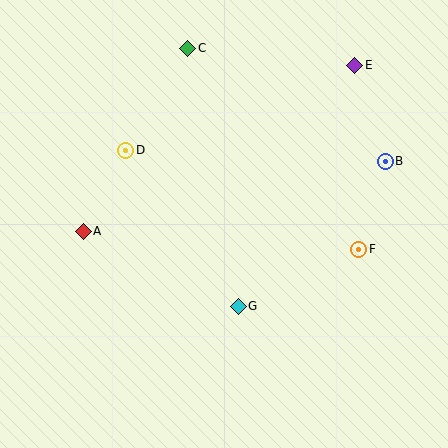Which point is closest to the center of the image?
Point G at (238, 306) is closest to the center.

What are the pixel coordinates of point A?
Point A is at (83, 231).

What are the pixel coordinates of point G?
Point G is at (238, 306).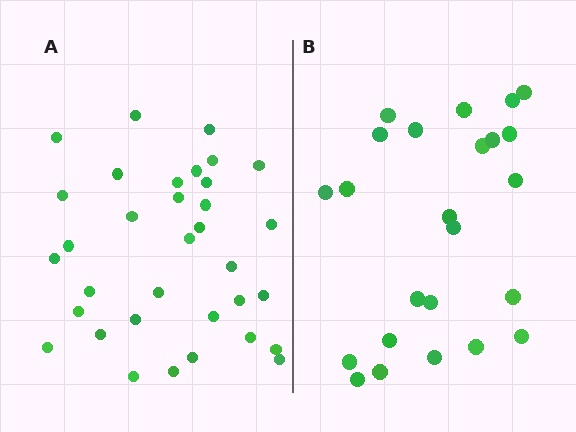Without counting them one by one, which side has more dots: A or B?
Region A (the left region) has more dots.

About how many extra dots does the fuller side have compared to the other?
Region A has roughly 10 or so more dots than region B.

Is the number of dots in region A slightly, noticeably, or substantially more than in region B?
Region A has noticeably more, but not dramatically so. The ratio is roughly 1.4 to 1.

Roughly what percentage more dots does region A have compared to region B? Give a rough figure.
About 40% more.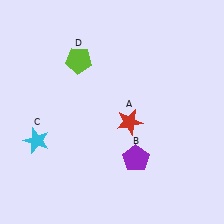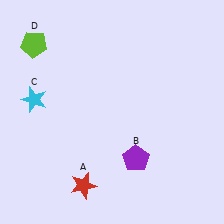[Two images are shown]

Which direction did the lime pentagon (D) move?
The lime pentagon (D) moved left.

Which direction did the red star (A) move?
The red star (A) moved down.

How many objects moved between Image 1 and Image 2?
3 objects moved between the two images.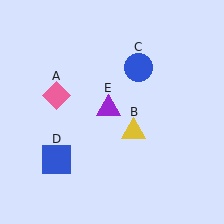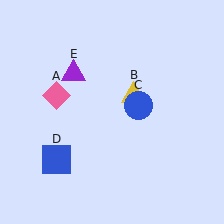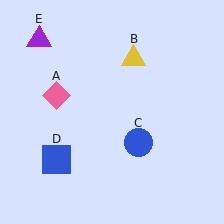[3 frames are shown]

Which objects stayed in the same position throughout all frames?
Pink diamond (object A) and blue square (object D) remained stationary.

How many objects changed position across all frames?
3 objects changed position: yellow triangle (object B), blue circle (object C), purple triangle (object E).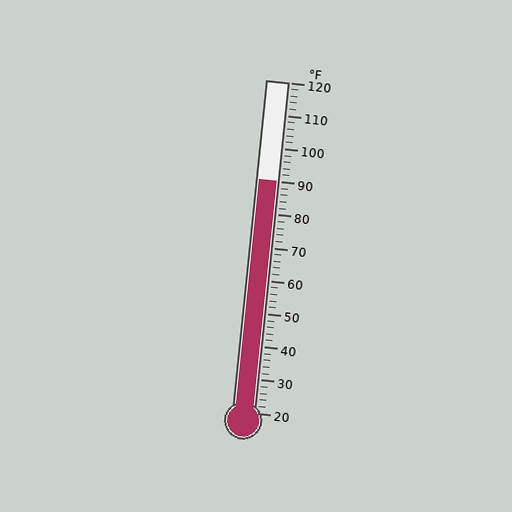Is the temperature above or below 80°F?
The temperature is above 80°F.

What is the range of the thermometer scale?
The thermometer scale ranges from 20°F to 120°F.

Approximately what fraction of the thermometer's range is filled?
The thermometer is filled to approximately 70% of its range.